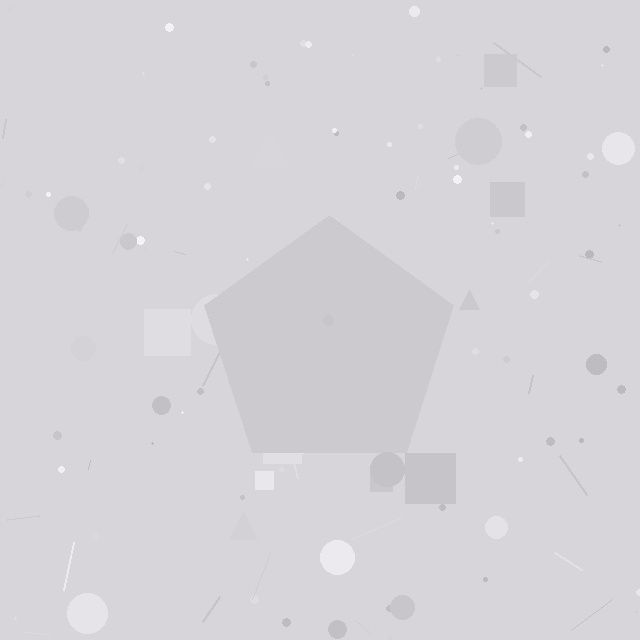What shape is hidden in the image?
A pentagon is hidden in the image.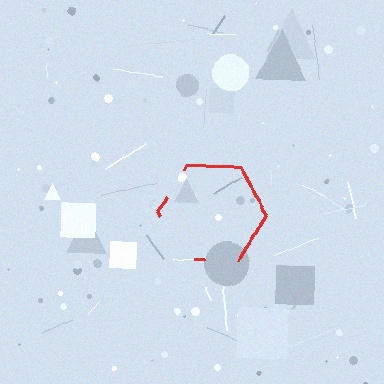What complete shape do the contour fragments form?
The contour fragments form a hexagon.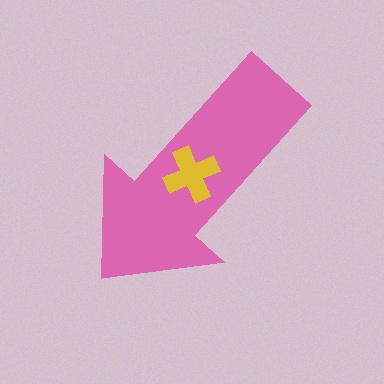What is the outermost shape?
The pink arrow.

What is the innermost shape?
The yellow cross.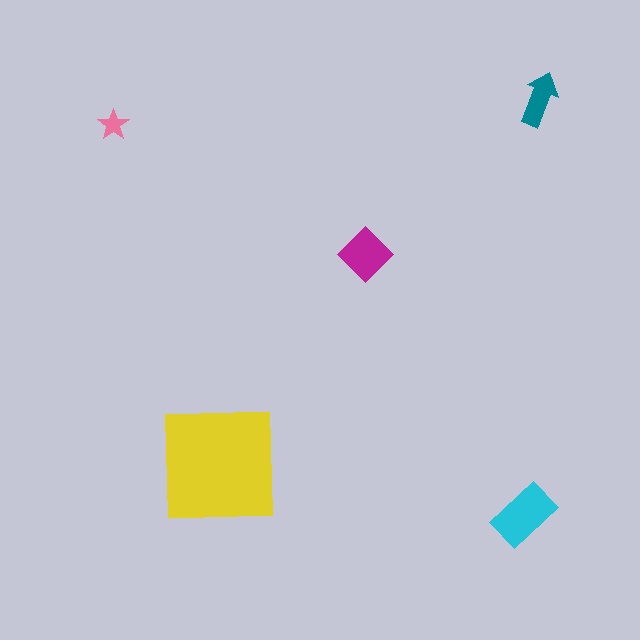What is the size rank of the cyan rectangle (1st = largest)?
2nd.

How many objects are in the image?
There are 5 objects in the image.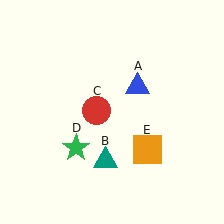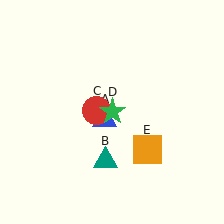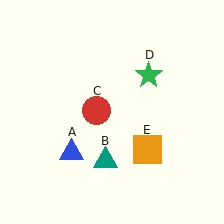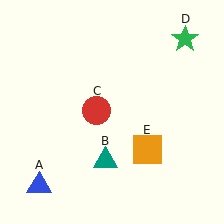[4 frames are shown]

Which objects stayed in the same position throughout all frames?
Teal triangle (object B) and red circle (object C) and orange square (object E) remained stationary.